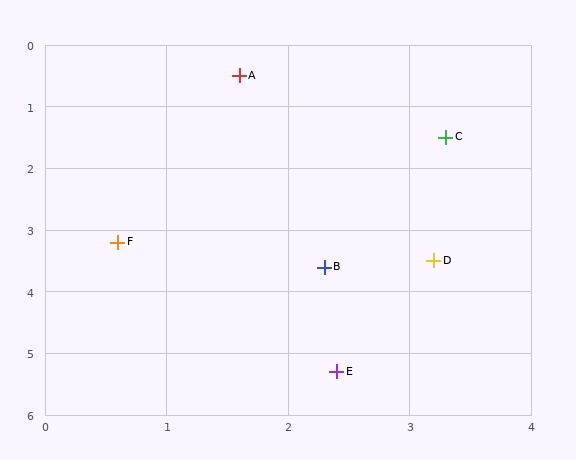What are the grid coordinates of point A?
Point A is at approximately (1.6, 0.5).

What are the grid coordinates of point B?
Point B is at approximately (2.3, 3.6).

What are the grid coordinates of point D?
Point D is at approximately (3.2, 3.5).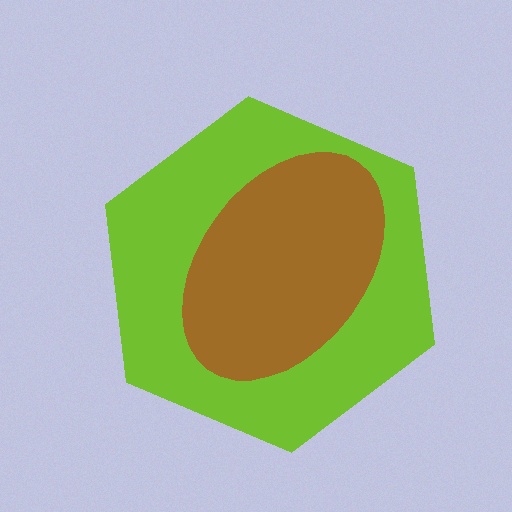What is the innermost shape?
The brown ellipse.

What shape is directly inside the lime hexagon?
The brown ellipse.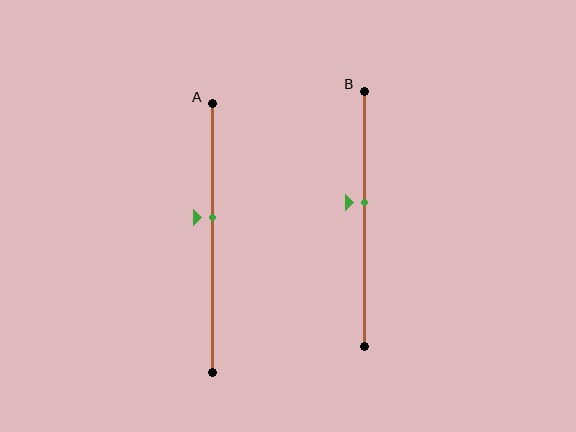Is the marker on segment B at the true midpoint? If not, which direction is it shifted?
No, the marker on segment B is shifted upward by about 6% of the segment length.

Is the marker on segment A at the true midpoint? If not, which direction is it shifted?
No, the marker on segment A is shifted upward by about 8% of the segment length.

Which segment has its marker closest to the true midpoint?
Segment B has its marker closest to the true midpoint.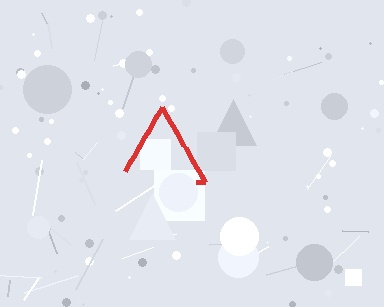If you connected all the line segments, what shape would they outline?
They would outline a triangle.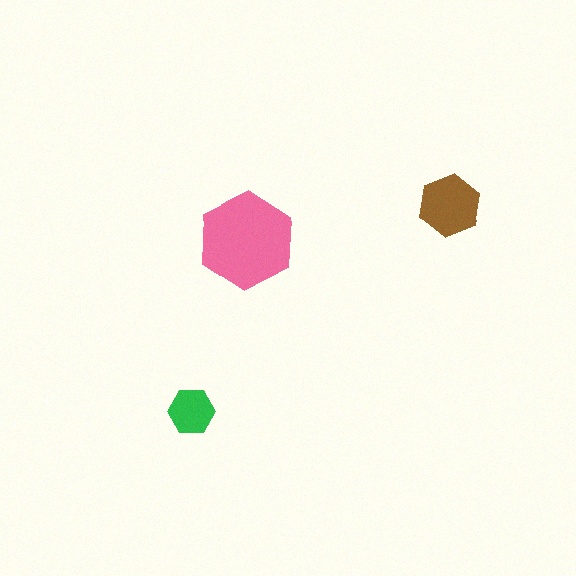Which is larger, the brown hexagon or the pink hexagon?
The pink one.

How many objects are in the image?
There are 3 objects in the image.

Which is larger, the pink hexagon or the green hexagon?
The pink one.